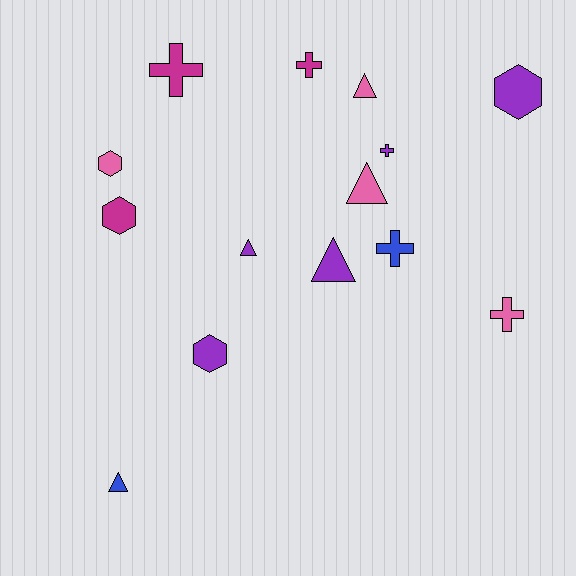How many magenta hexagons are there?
There is 1 magenta hexagon.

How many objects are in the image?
There are 14 objects.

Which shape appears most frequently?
Triangle, with 5 objects.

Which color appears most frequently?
Purple, with 5 objects.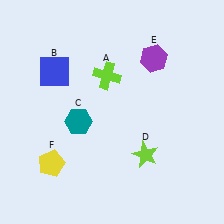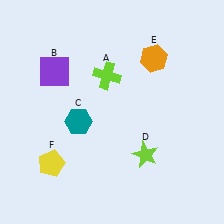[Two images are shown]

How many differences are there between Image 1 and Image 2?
There are 2 differences between the two images.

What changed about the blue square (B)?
In Image 1, B is blue. In Image 2, it changed to purple.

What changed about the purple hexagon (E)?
In Image 1, E is purple. In Image 2, it changed to orange.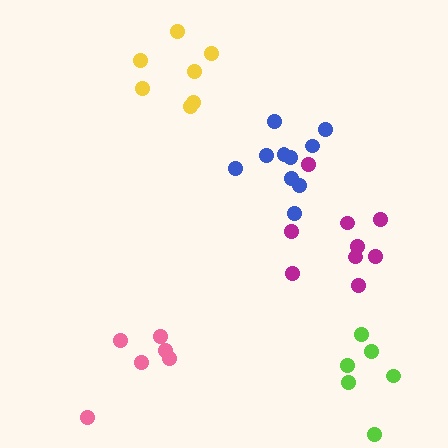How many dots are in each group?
Group 1: 9 dots, Group 2: 7 dots, Group 3: 10 dots, Group 4: 6 dots, Group 5: 6 dots (38 total).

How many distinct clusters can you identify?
There are 5 distinct clusters.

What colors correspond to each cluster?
The clusters are colored: magenta, yellow, blue, lime, pink.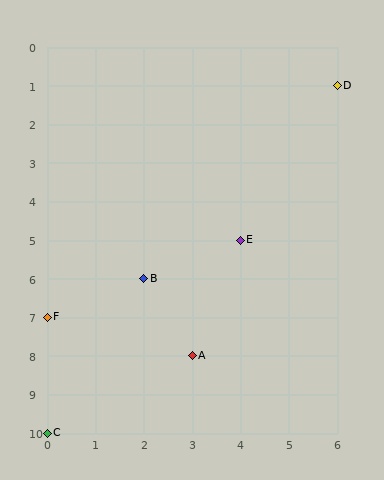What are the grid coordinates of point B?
Point B is at grid coordinates (2, 6).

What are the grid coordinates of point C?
Point C is at grid coordinates (0, 10).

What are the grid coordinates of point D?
Point D is at grid coordinates (6, 1).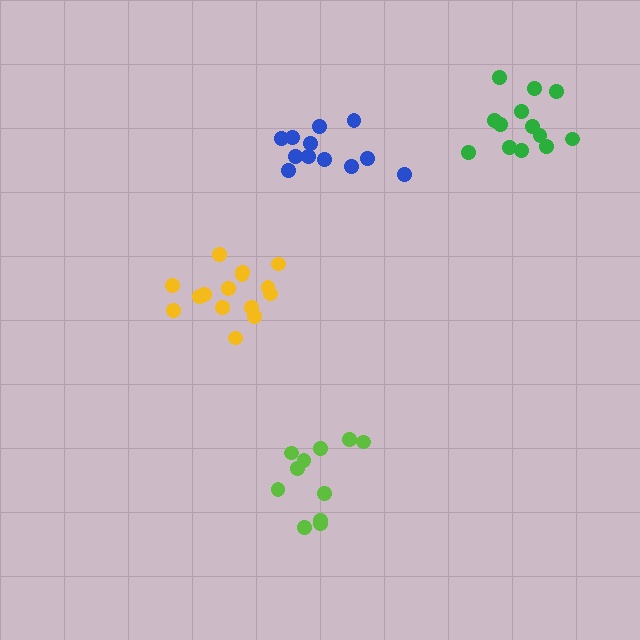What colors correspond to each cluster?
The clusters are colored: yellow, lime, green, blue.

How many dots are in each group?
Group 1: 15 dots, Group 2: 11 dots, Group 3: 13 dots, Group 4: 12 dots (51 total).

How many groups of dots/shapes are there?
There are 4 groups.